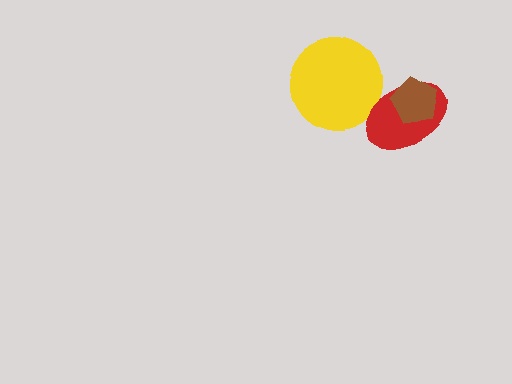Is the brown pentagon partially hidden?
No, no other shape covers it.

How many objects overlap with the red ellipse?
2 objects overlap with the red ellipse.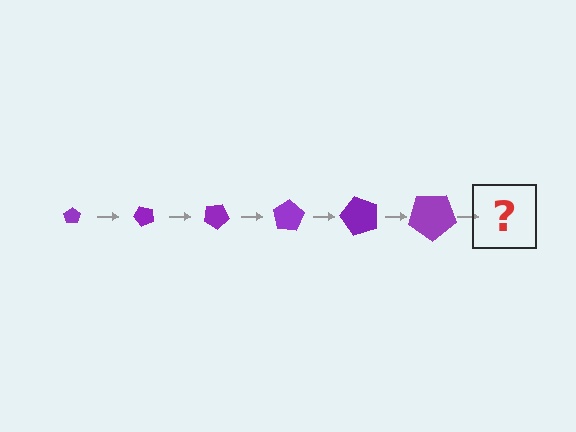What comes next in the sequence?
The next element should be a pentagon, larger than the previous one and rotated 300 degrees from the start.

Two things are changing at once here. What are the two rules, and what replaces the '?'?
The two rules are that the pentagon grows larger each step and it rotates 50 degrees each step. The '?' should be a pentagon, larger than the previous one and rotated 300 degrees from the start.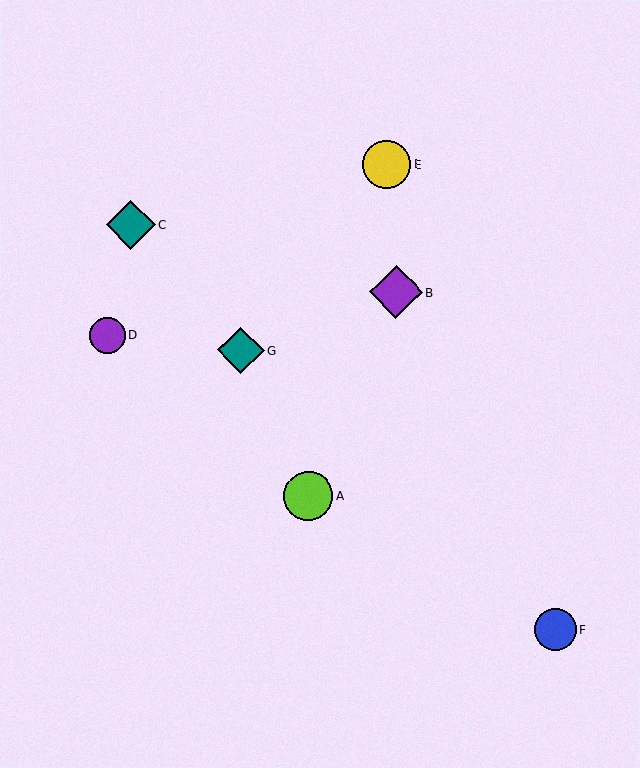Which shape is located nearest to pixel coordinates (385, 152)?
The yellow circle (labeled E) at (387, 165) is nearest to that location.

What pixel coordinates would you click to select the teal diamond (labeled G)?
Click at (241, 350) to select the teal diamond G.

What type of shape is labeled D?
Shape D is a purple circle.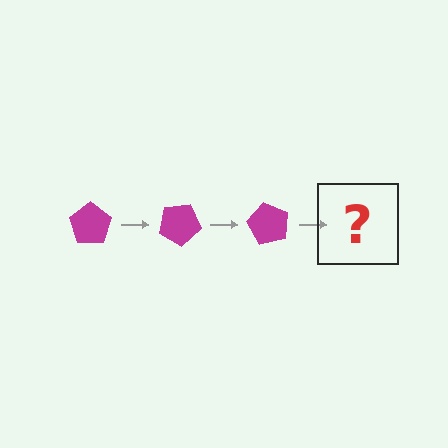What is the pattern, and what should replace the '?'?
The pattern is that the pentagon rotates 30 degrees each step. The '?' should be a magenta pentagon rotated 90 degrees.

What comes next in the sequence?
The next element should be a magenta pentagon rotated 90 degrees.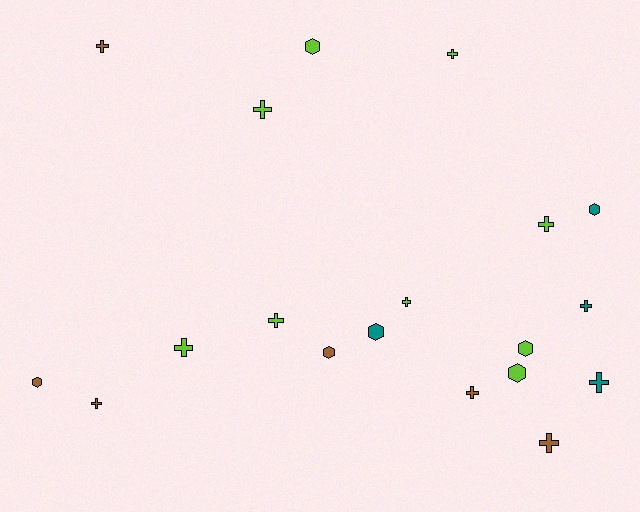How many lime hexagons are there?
There are 3 lime hexagons.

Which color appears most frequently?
Lime, with 9 objects.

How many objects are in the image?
There are 19 objects.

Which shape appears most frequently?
Cross, with 12 objects.